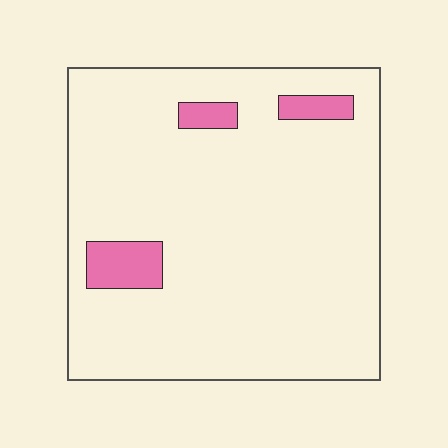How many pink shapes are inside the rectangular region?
3.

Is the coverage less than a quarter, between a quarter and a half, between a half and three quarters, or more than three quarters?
Less than a quarter.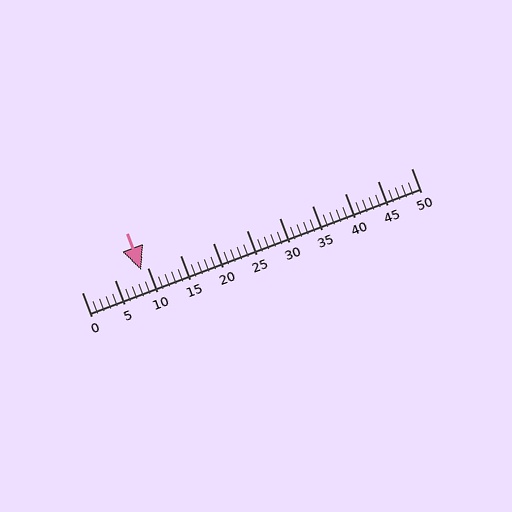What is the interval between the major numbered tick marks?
The major tick marks are spaced 5 units apart.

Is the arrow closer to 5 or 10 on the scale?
The arrow is closer to 10.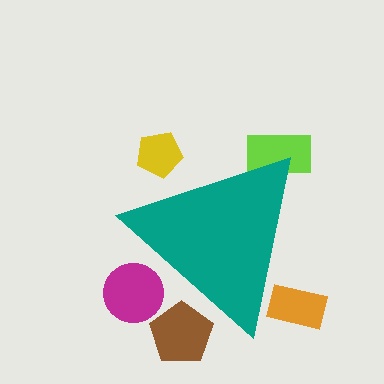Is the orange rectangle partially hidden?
Yes, the orange rectangle is partially hidden behind the teal triangle.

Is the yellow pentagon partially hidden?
Yes, the yellow pentagon is partially hidden behind the teal triangle.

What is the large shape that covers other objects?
A teal triangle.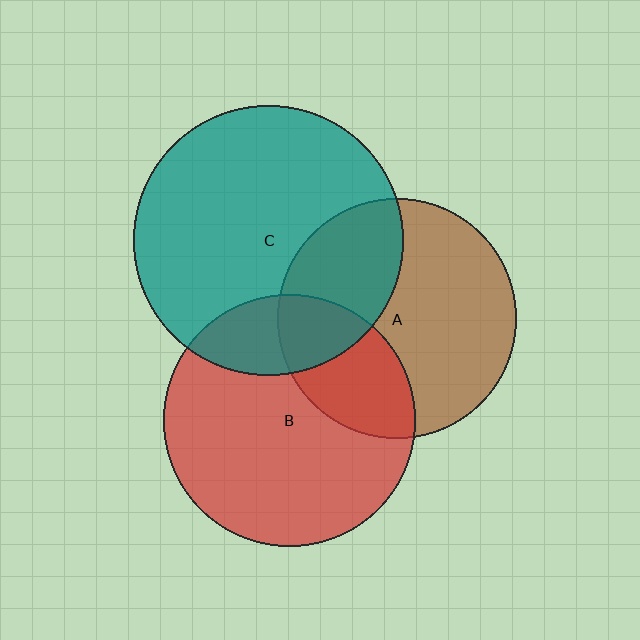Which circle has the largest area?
Circle C (teal).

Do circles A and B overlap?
Yes.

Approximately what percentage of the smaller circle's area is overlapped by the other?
Approximately 30%.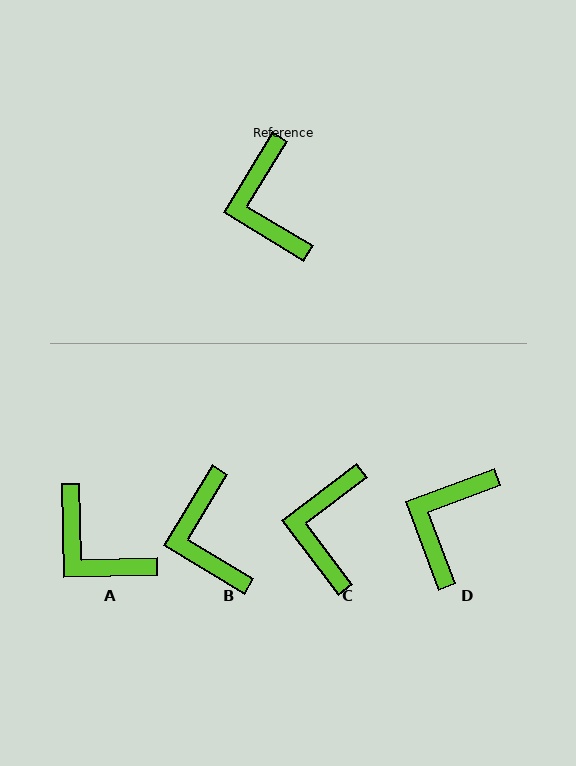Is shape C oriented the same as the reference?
No, it is off by about 22 degrees.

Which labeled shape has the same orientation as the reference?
B.